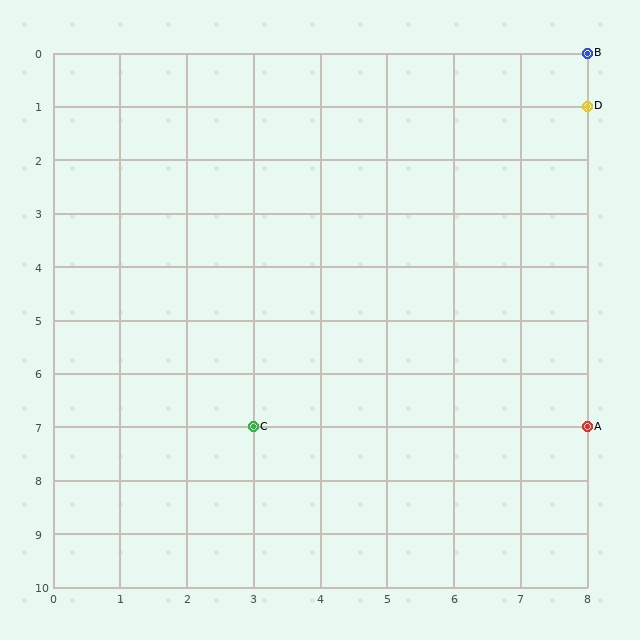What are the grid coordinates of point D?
Point D is at grid coordinates (8, 1).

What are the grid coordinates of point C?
Point C is at grid coordinates (3, 7).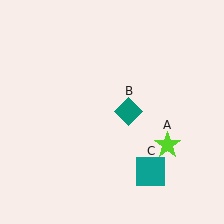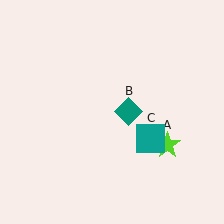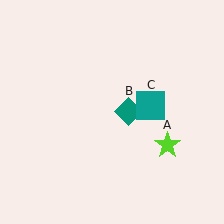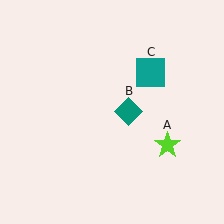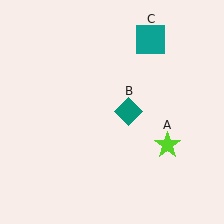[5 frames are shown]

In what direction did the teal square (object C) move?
The teal square (object C) moved up.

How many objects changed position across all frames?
1 object changed position: teal square (object C).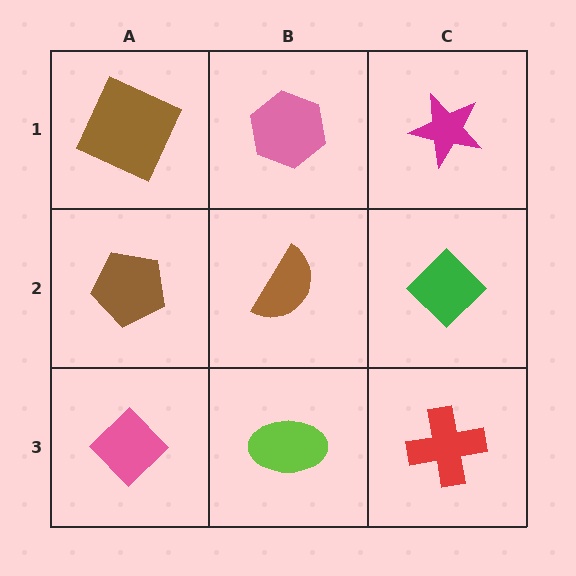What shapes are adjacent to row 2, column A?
A brown square (row 1, column A), a pink diamond (row 3, column A), a brown semicircle (row 2, column B).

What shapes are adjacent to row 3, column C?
A green diamond (row 2, column C), a lime ellipse (row 3, column B).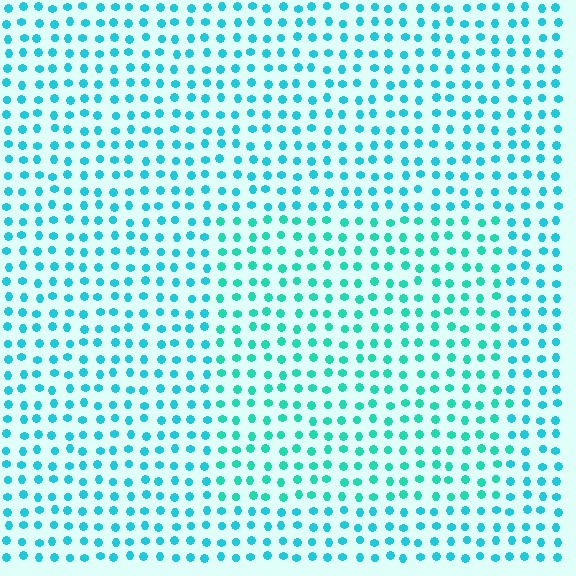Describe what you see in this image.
The image is filled with small cyan elements in a uniform arrangement. A rectangle-shaped region is visible where the elements are tinted to a slightly different hue, forming a subtle color boundary.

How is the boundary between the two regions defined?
The boundary is defined purely by a slight shift in hue (about 20 degrees). Spacing, size, and orientation are identical on both sides.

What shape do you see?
I see a rectangle.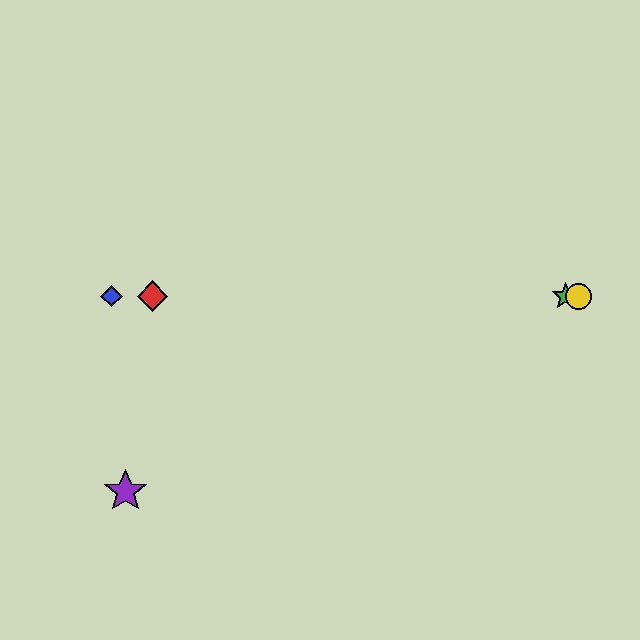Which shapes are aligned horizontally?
The red diamond, the blue diamond, the green star, the yellow circle are aligned horizontally.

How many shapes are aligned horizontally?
4 shapes (the red diamond, the blue diamond, the green star, the yellow circle) are aligned horizontally.